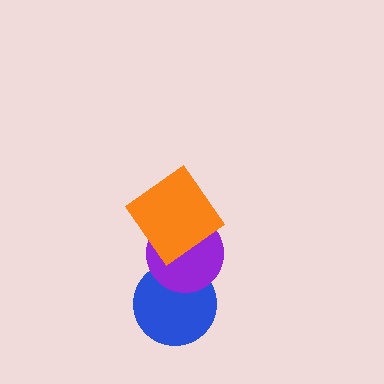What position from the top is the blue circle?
The blue circle is 3rd from the top.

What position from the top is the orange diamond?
The orange diamond is 1st from the top.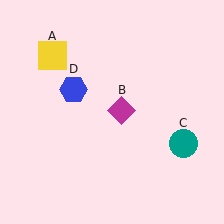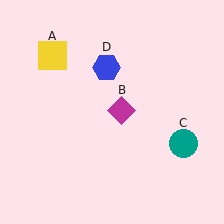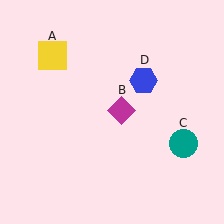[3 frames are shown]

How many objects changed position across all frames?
1 object changed position: blue hexagon (object D).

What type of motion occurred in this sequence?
The blue hexagon (object D) rotated clockwise around the center of the scene.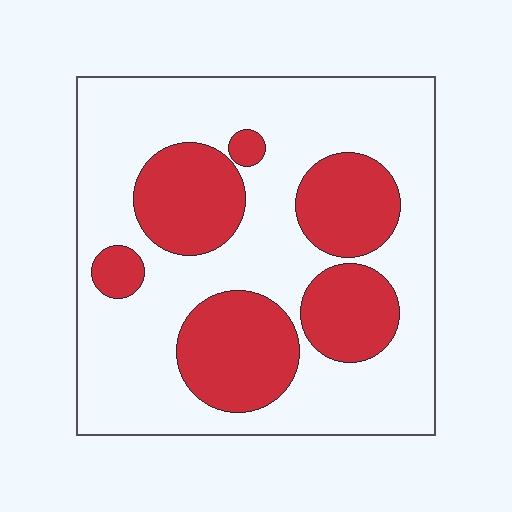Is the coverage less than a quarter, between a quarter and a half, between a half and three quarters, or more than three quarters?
Between a quarter and a half.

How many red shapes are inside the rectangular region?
6.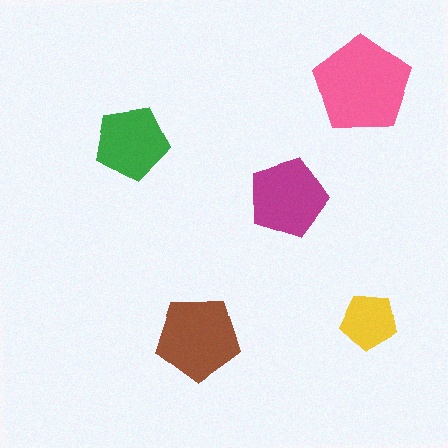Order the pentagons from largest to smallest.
the pink one, the brown one, the magenta one, the green one, the yellow one.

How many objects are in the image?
There are 5 objects in the image.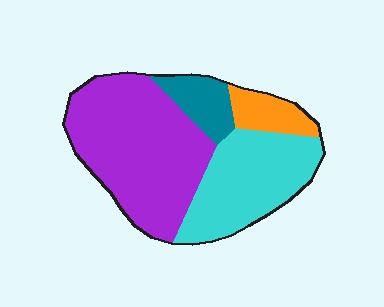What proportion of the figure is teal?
Teal takes up about one tenth (1/10) of the figure.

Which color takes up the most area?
Purple, at roughly 50%.